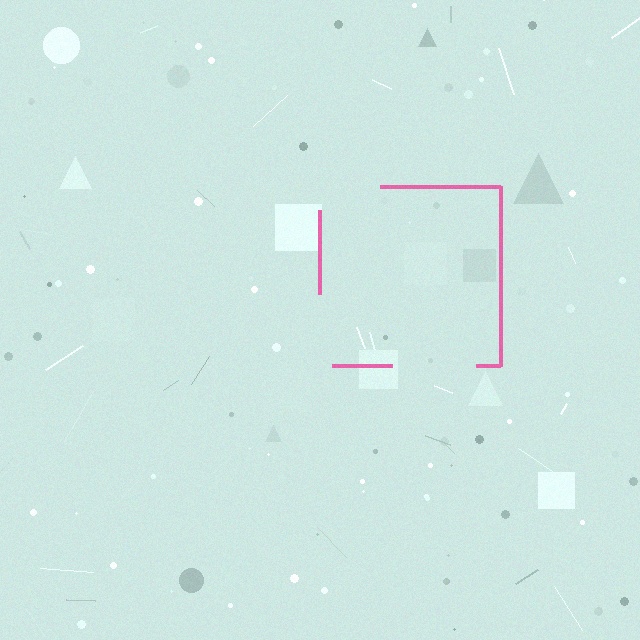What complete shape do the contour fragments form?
The contour fragments form a square.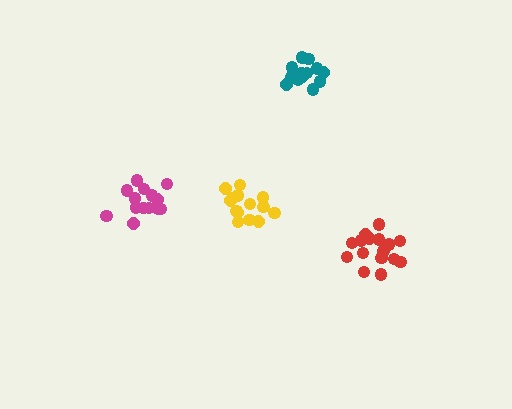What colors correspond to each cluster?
The clusters are colored: magenta, teal, red, yellow.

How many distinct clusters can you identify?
There are 4 distinct clusters.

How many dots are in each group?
Group 1: 14 dots, Group 2: 14 dots, Group 3: 16 dots, Group 4: 14 dots (58 total).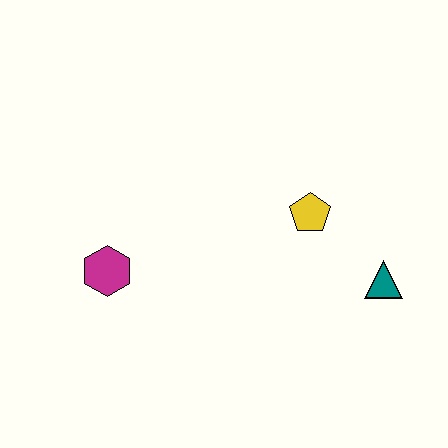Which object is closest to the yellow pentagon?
The teal triangle is closest to the yellow pentagon.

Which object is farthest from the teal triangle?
The magenta hexagon is farthest from the teal triangle.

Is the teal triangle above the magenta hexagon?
No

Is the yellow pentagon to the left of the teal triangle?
Yes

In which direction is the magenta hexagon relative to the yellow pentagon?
The magenta hexagon is to the left of the yellow pentagon.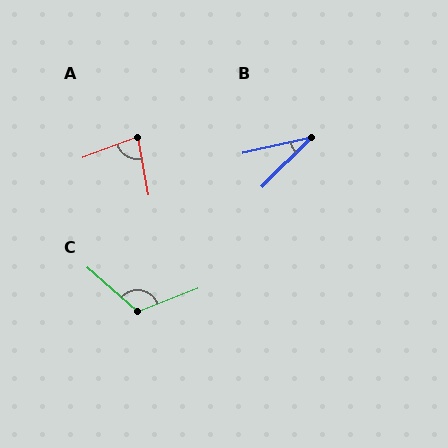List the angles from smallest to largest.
B (33°), A (80°), C (117°).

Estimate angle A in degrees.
Approximately 80 degrees.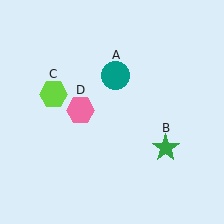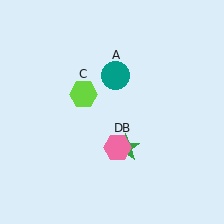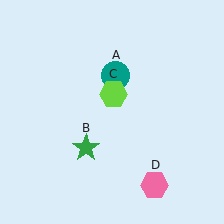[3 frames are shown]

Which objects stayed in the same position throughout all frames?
Teal circle (object A) remained stationary.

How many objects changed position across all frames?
3 objects changed position: green star (object B), lime hexagon (object C), pink hexagon (object D).